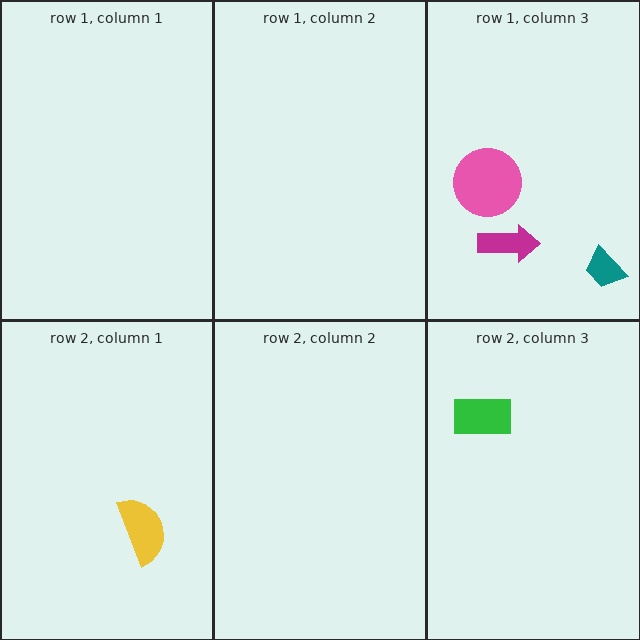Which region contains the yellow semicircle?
The row 2, column 1 region.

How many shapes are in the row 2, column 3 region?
1.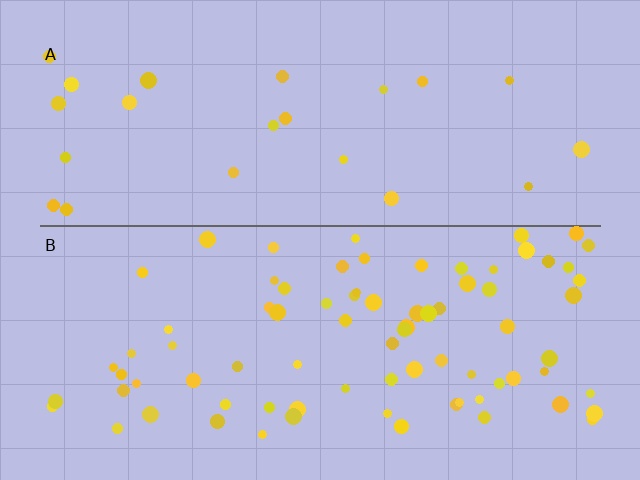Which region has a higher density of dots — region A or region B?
B (the bottom).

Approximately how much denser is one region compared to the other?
Approximately 3.4× — region B over region A.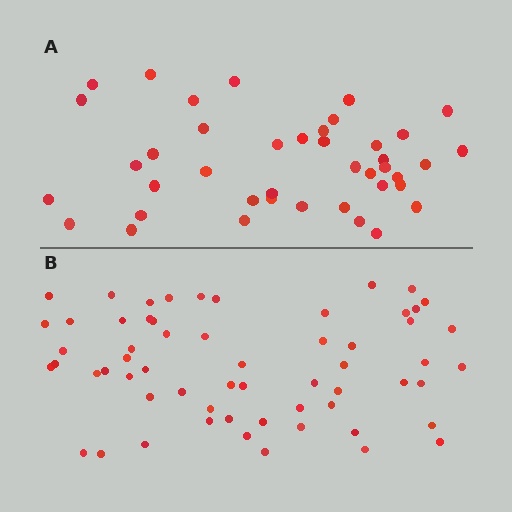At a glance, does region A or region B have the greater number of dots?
Region B (the bottom region) has more dots.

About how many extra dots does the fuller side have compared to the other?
Region B has approximately 20 more dots than region A.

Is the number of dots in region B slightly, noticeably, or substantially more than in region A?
Region B has substantially more. The ratio is roughly 1.5 to 1.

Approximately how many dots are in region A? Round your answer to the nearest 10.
About 40 dots. (The exact count is 41, which rounds to 40.)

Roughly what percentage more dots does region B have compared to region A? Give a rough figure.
About 45% more.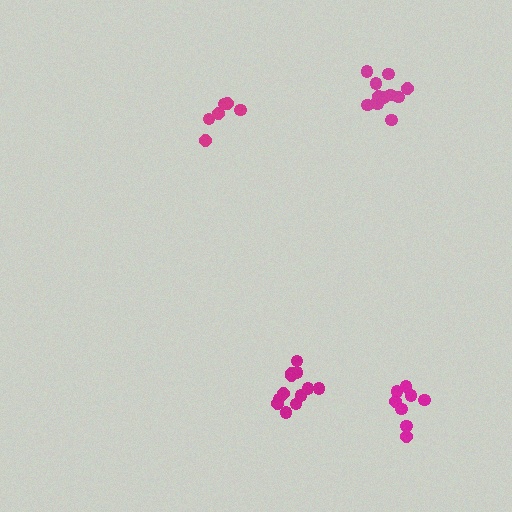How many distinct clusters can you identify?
There are 4 distinct clusters.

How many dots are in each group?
Group 1: 6 dots, Group 2: 8 dots, Group 3: 12 dots, Group 4: 12 dots (38 total).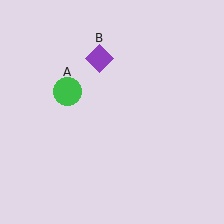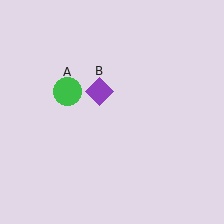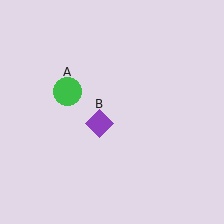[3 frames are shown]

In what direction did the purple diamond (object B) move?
The purple diamond (object B) moved down.